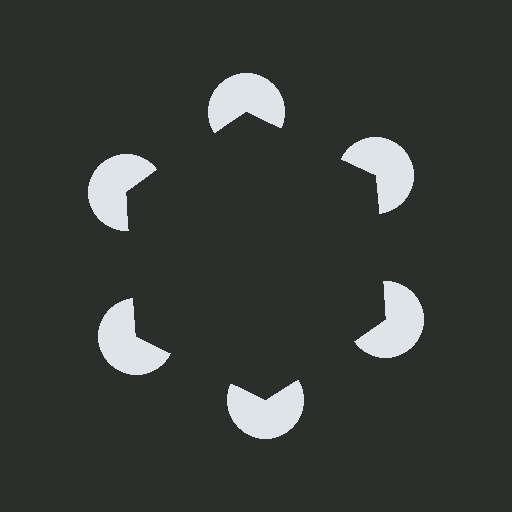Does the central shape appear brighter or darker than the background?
It typically appears slightly darker than the background, even though no actual brightness change is drawn.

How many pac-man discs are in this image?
There are 6 — one at each vertex of the illusory hexagon.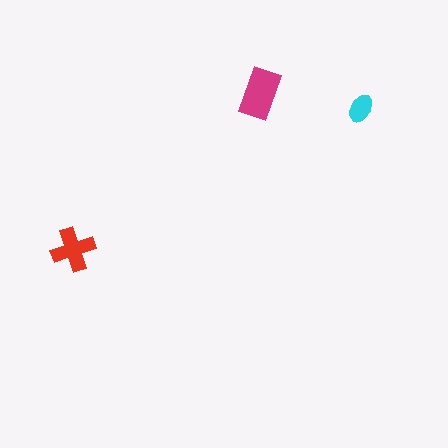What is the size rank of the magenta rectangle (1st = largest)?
1st.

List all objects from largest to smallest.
The magenta rectangle, the red cross, the cyan ellipse.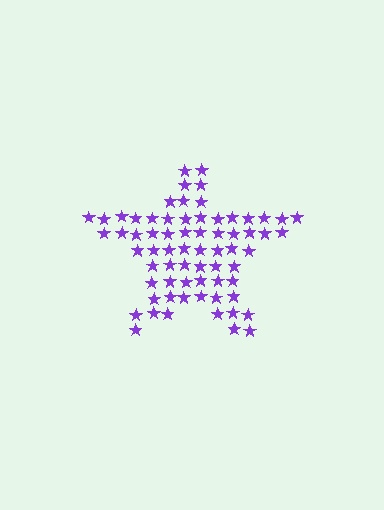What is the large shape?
The large shape is a star.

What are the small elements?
The small elements are stars.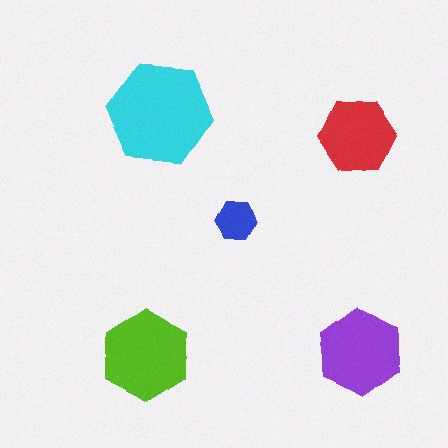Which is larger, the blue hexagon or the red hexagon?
The red one.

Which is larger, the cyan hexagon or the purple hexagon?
The cyan one.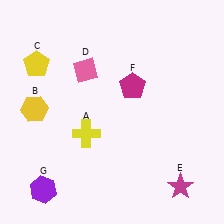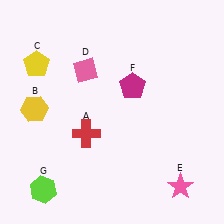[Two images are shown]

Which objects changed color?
A changed from yellow to red. E changed from magenta to pink. G changed from purple to lime.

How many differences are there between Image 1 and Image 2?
There are 3 differences between the two images.